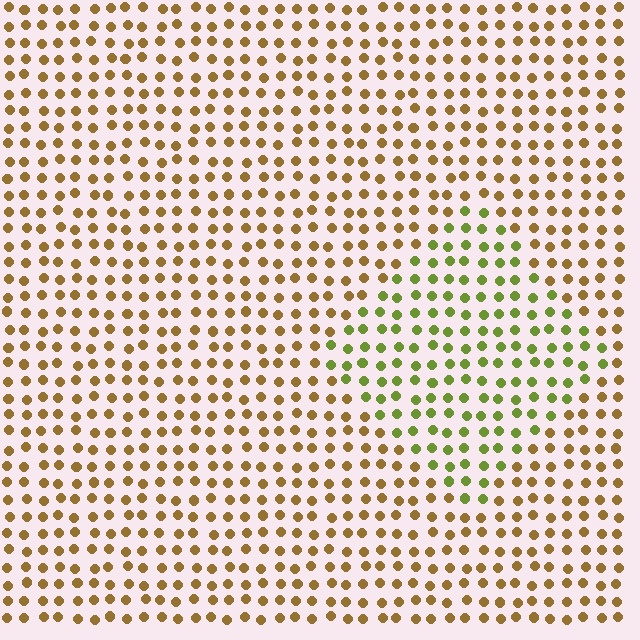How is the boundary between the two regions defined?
The boundary is defined purely by a slight shift in hue (about 46 degrees). Spacing, size, and orientation are identical on both sides.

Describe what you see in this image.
The image is filled with small brown elements in a uniform arrangement. A diamond-shaped region is visible where the elements are tinted to a slightly different hue, forming a subtle color boundary.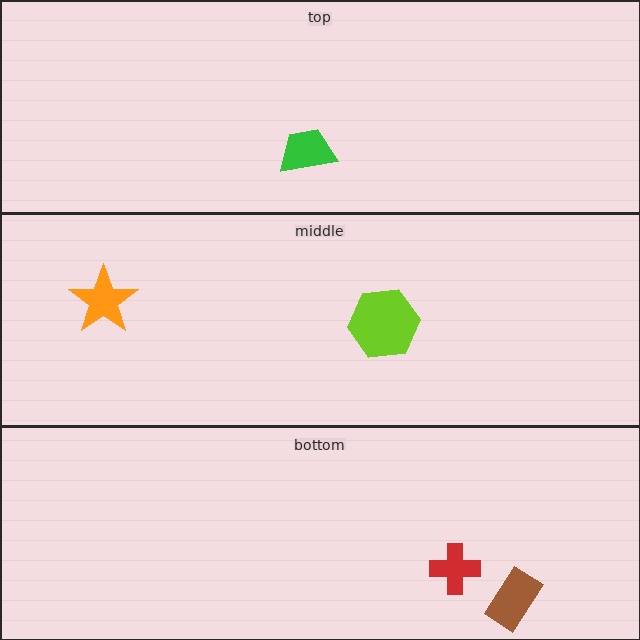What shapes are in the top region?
The green trapezoid.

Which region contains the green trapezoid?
The top region.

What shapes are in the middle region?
The orange star, the lime hexagon.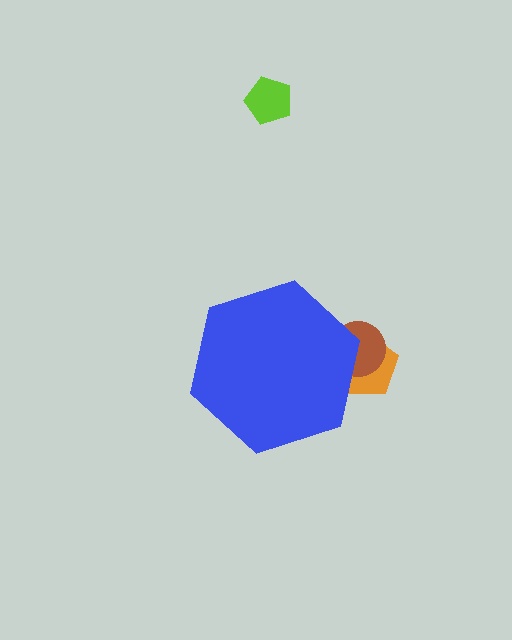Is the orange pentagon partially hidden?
Yes, the orange pentagon is partially hidden behind the blue hexagon.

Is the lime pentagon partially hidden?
No, the lime pentagon is fully visible.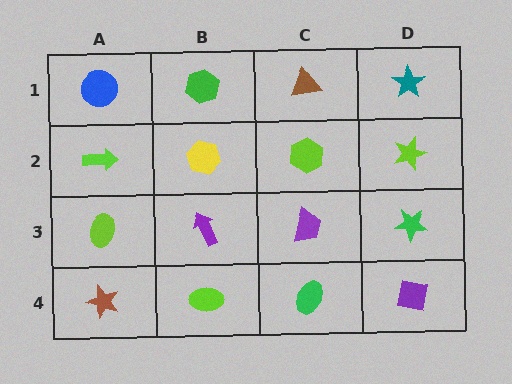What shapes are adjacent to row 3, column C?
A lime hexagon (row 2, column C), a green ellipse (row 4, column C), a purple arrow (row 3, column B), a green star (row 3, column D).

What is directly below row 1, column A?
A lime arrow.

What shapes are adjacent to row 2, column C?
A brown triangle (row 1, column C), a purple trapezoid (row 3, column C), a yellow hexagon (row 2, column B), a lime star (row 2, column D).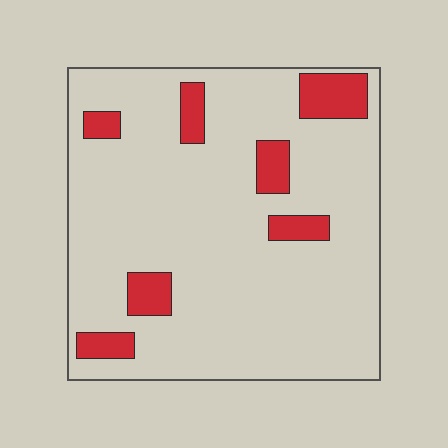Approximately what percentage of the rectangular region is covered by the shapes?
Approximately 15%.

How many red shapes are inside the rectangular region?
7.